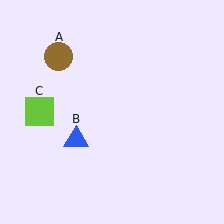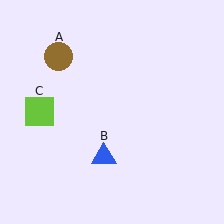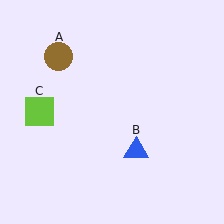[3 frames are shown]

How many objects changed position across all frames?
1 object changed position: blue triangle (object B).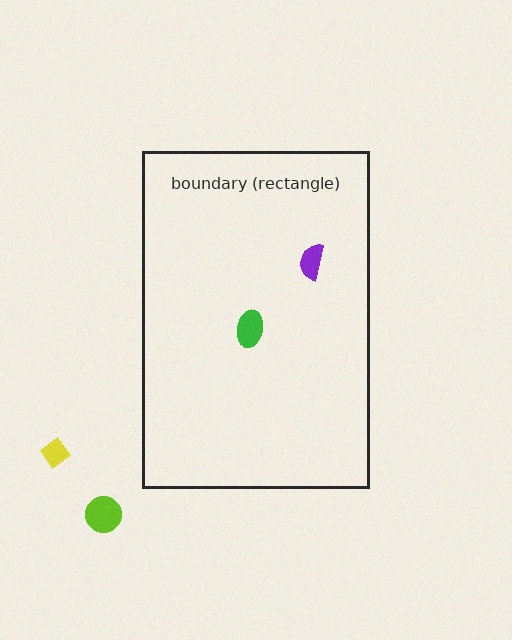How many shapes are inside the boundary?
2 inside, 2 outside.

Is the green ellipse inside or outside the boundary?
Inside.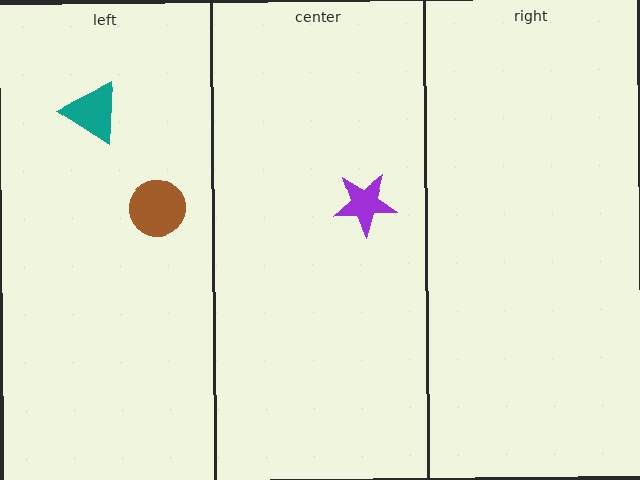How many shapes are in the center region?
1.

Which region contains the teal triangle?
The left region.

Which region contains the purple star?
The center region.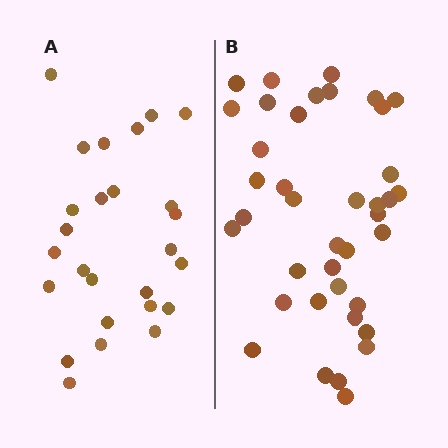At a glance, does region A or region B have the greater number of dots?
Region B (the right region) has more dots.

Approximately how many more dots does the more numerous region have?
Region B has approximately 15 more dots than region A.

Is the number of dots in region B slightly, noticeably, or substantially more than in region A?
Region B has substantially more. The ratio is roughly 1.5 to 1.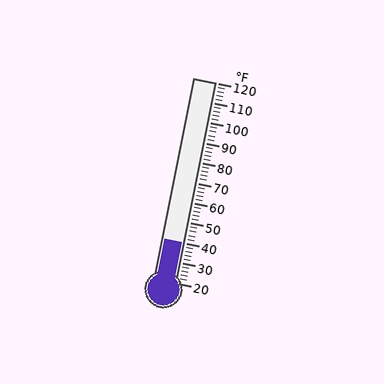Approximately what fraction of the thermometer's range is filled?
The thermometer is filled to approximately 20% of its range.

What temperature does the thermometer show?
The thermometer shows approximately 40°F.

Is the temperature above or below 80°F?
The temperature is below 80°F.